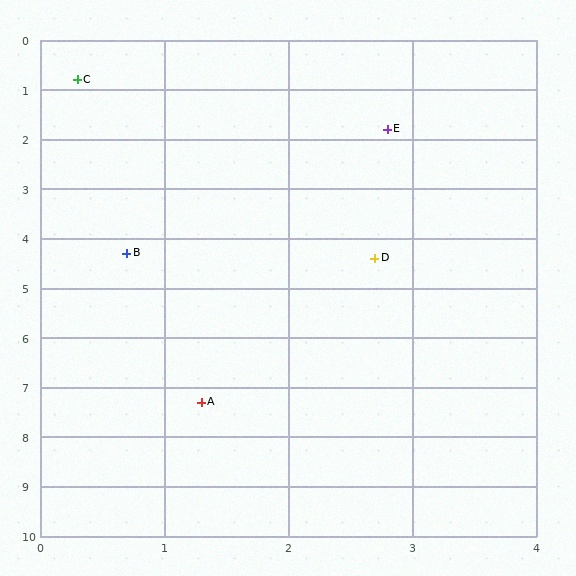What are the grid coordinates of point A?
Point A is at approximately (1.3, 7.3).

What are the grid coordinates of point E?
Point E is at approximately (2.8, 1.8).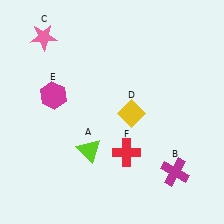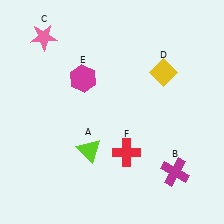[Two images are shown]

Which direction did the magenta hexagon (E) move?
The magenta hexagon (E) moved right.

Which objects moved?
The objects that moved are: the yellow diamond (D), the magenta hexagon (E).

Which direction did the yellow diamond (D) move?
The yellow diamond (D) moved up.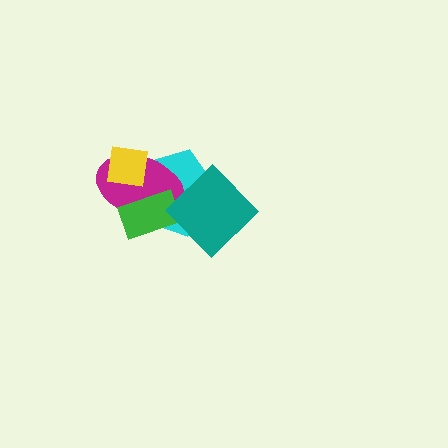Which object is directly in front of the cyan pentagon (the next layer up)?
The magenta ellipse is directly in front of the cyan pentagon.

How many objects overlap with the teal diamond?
1 object overlaps with the teal diamond.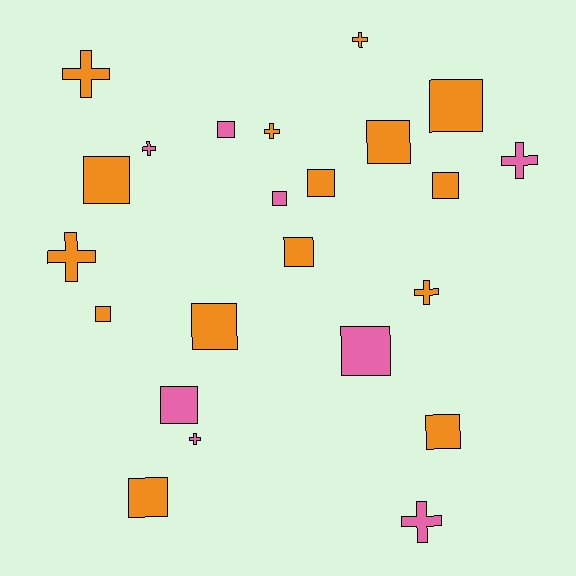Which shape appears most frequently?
Square, with 14 objects.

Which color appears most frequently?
Orange, with 15 objects.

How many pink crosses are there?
There are 4 pink crosses.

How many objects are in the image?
There are 23 objects.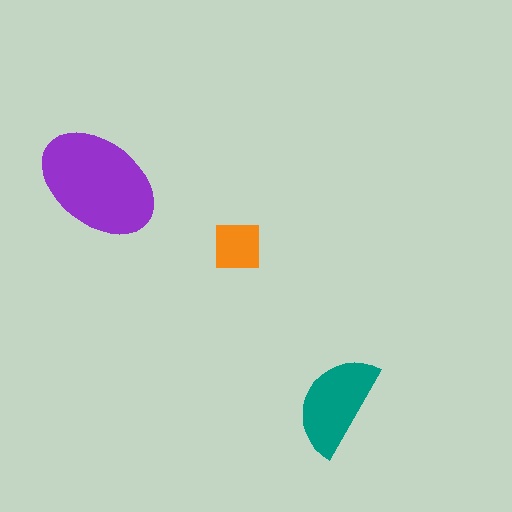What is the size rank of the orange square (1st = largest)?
3rd.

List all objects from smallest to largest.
The orange square, the teal semicircle, the purple ellipse.